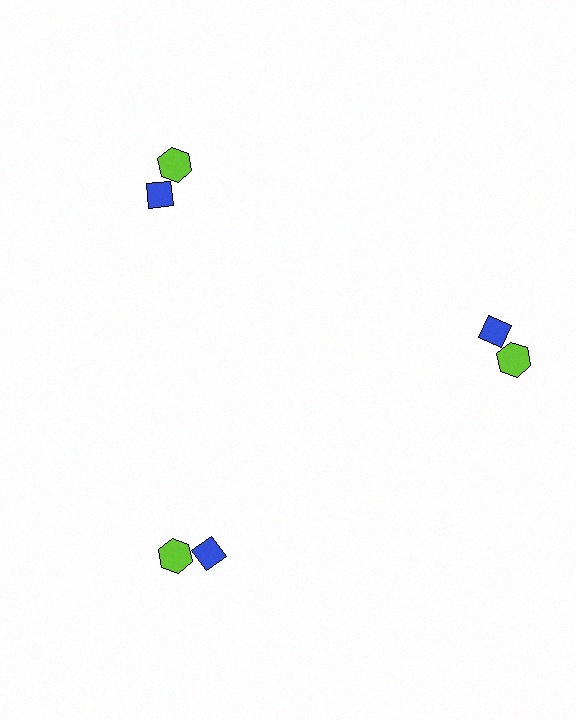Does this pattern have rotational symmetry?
Yes, this pattern has 3-fold rotational symmetry. It looks the same after rotating 120 degrees around the center.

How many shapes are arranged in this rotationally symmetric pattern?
There are 6 shapes, arranged in 3 groups of 2.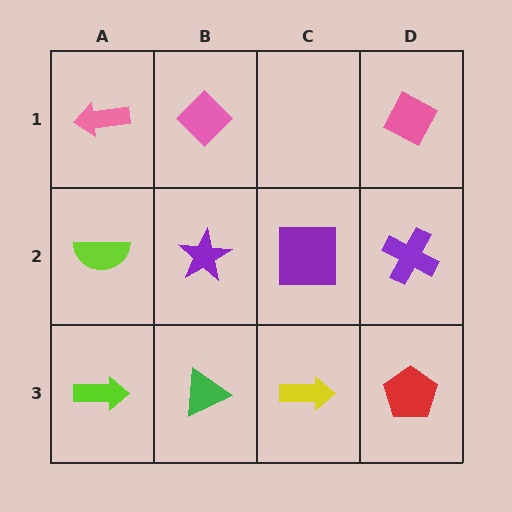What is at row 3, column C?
A yellow arrow.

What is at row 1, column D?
A pink diamond.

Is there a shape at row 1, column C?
No, that cell is empty.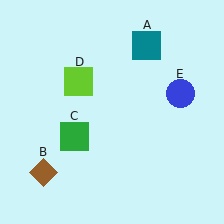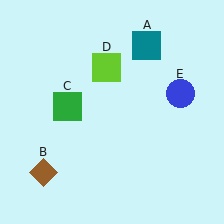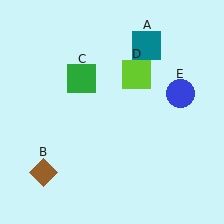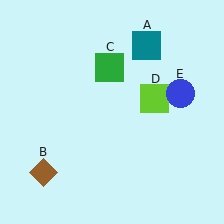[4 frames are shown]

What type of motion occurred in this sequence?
The green square (object C), lime square (object D) rotated clockwise around the center of the scene.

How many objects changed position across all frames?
2 objects changed position: green square (object C), lime square (object D).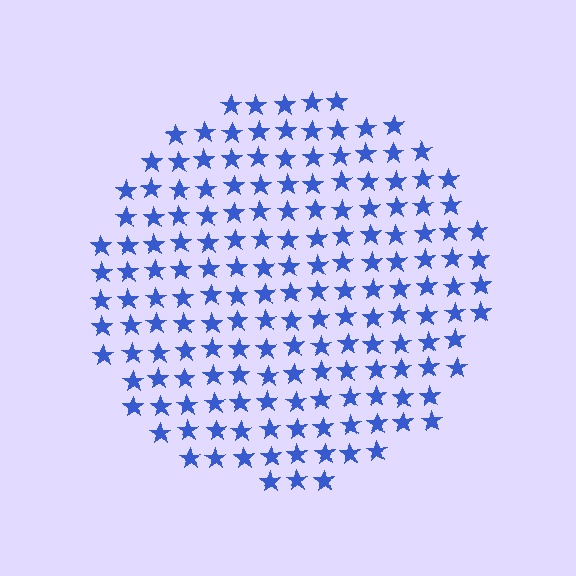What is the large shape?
The large shape is a circle.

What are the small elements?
The small elements are stars.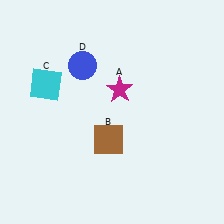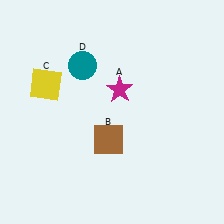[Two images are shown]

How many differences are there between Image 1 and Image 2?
There are 2 differences between the two images.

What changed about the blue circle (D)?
In Image 1, D is blue. In Image 2, it changed to teal.